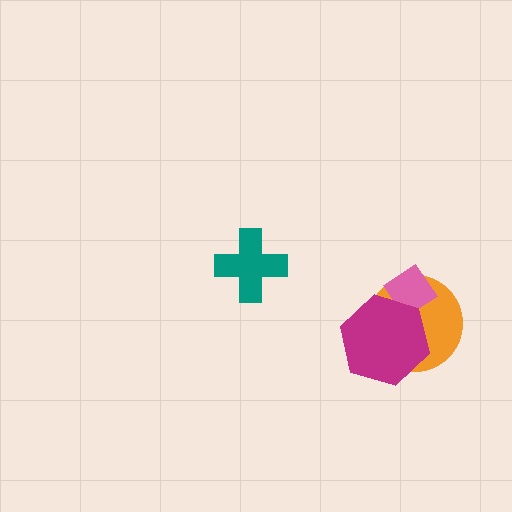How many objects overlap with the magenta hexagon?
2 objects overlap with the magenta hexagon.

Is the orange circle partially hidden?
Yes, it is partially covered by another shape.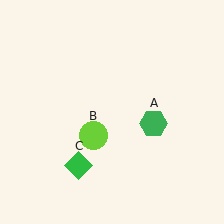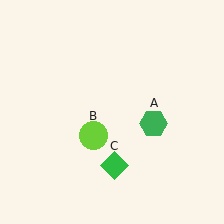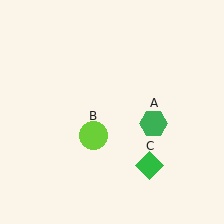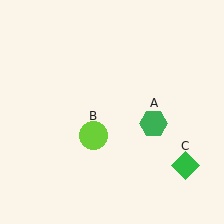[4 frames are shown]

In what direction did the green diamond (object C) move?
The green diamond (object C) moved right.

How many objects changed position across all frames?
1 object changed position: green diamond (object C).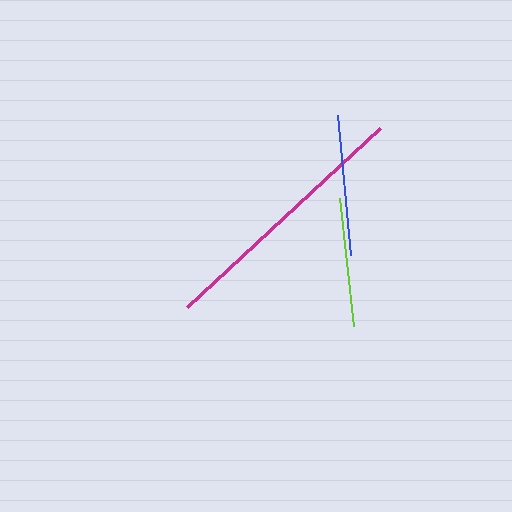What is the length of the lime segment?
The lime segment is approximately 128 pixels long.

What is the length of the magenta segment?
The magenta segment is approximately 263 pixels long.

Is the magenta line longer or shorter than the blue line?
The magenta line is longer than the blue line.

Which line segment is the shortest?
The lime line is the shortest at approximately 128 pixels.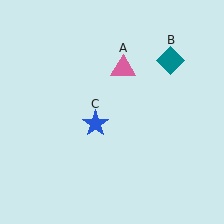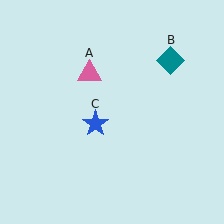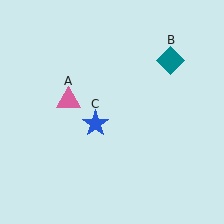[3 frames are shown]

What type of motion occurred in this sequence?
The pink triangle (object A) rotated counterclockwise around the center of the scene.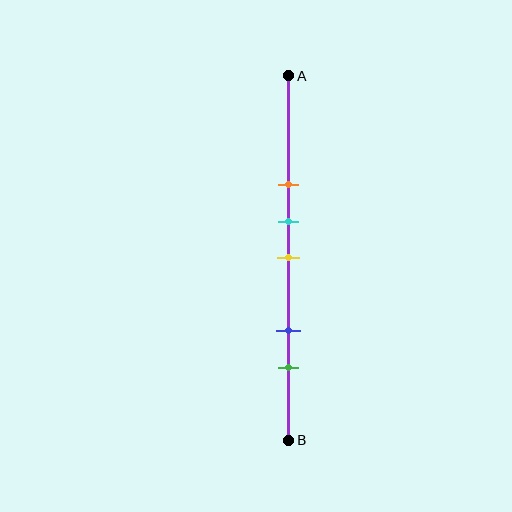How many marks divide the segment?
There are 5 marks dividing the segment.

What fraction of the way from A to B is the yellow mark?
The yellow mark is approximately 50% (0.5) of the way from A to B.